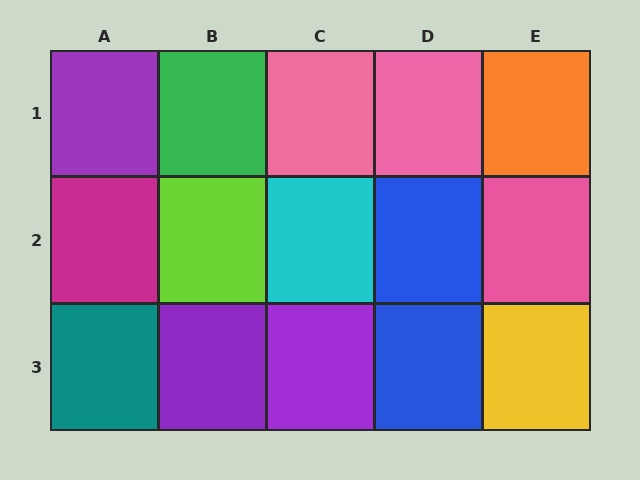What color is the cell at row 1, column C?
Pink.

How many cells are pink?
3 cells are pink.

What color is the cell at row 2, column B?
Lime.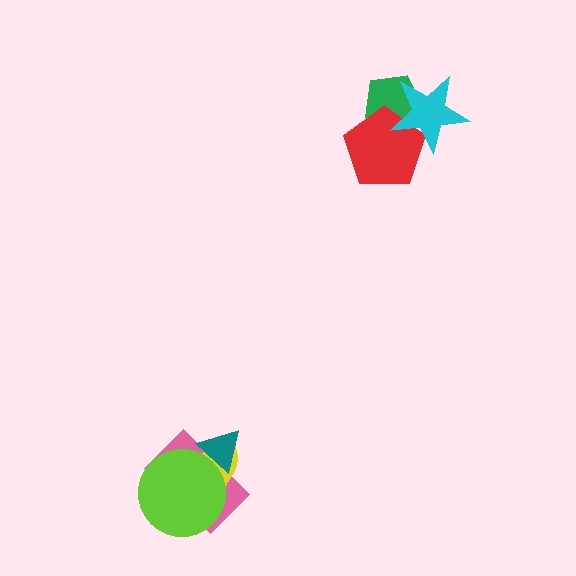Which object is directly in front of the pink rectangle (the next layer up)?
The yellow ellipse is directly in front of the pink rectangle.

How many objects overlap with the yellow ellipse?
3 objects overlap with the yellow ellipse.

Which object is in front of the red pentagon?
The cyan star is in front of the red pentagon.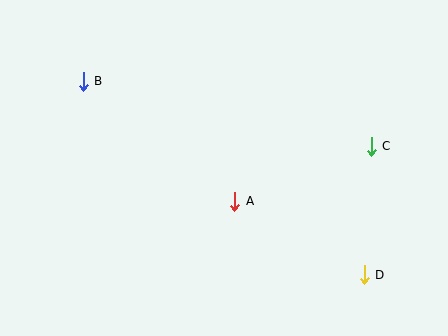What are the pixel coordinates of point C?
Point C is at (371, 146).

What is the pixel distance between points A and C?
The distance between A and C is 147 pixels.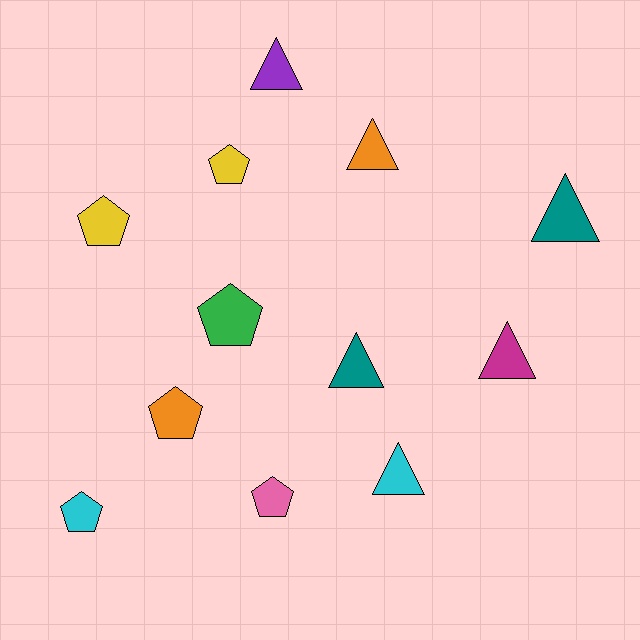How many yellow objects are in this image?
There are 2 yellow objects.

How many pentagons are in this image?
There are 6 pentagons.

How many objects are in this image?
There are 12 objects.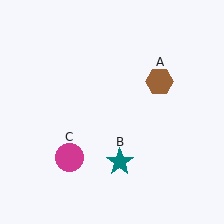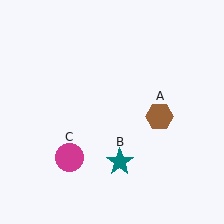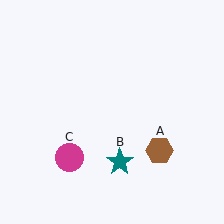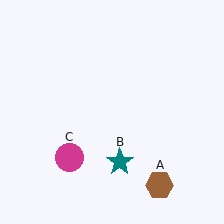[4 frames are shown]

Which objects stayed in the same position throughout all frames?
Teal star (object B) and magenta circle (object C) remained stationary.